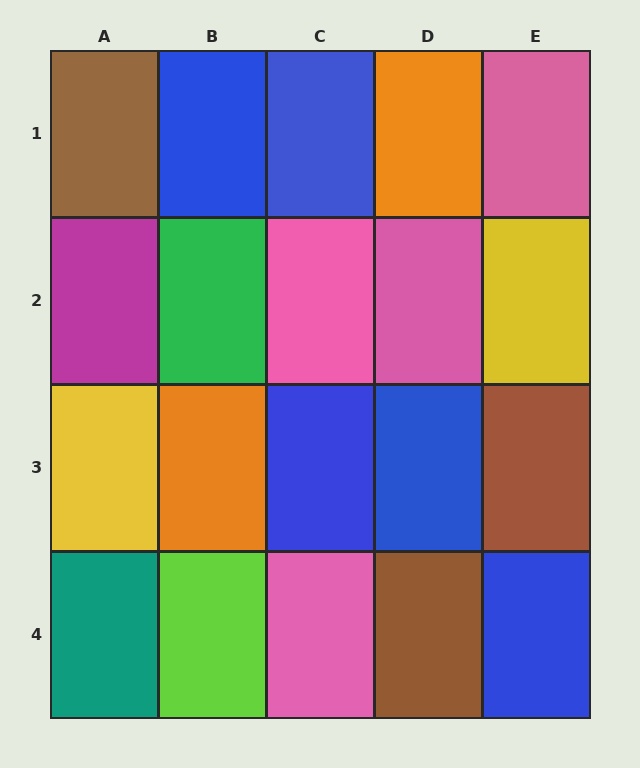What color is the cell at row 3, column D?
Blue.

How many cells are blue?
5 cells are blue.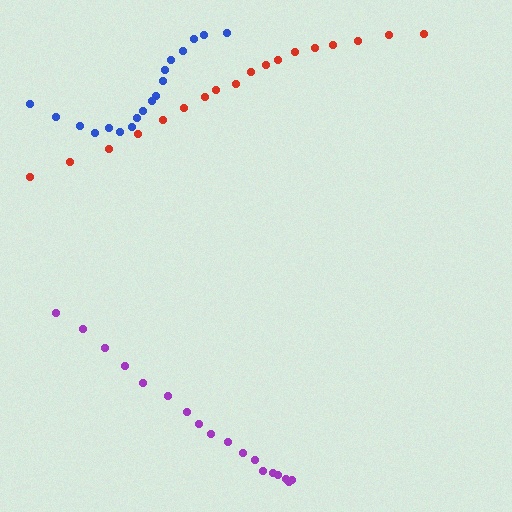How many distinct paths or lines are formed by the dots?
There are 3 distinct paths.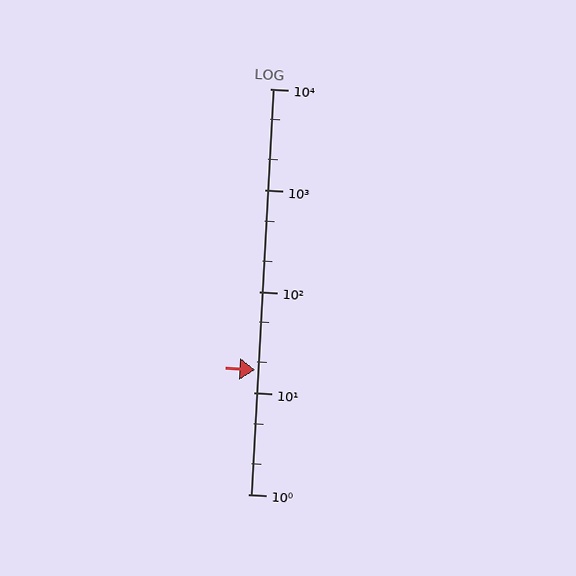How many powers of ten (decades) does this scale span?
The scale spans 4 decades, from 1 to 10000.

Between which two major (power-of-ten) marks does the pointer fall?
The pointer is between 10 and 100.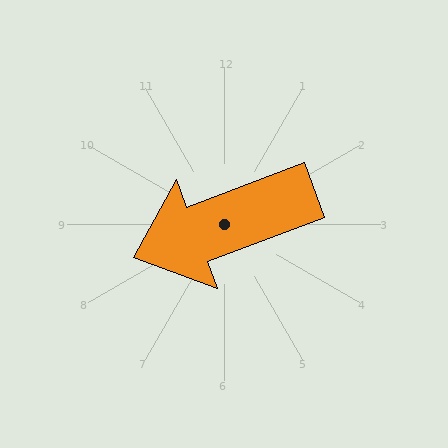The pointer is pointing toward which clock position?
Roughly 8 o'clock.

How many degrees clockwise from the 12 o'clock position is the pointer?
Approximately 249 degrees.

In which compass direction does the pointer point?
West.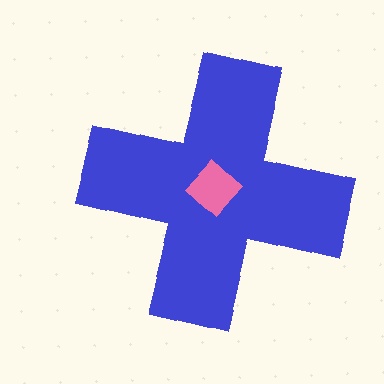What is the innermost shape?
The pink diamond.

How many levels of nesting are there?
2.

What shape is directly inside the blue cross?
The pink diamond.